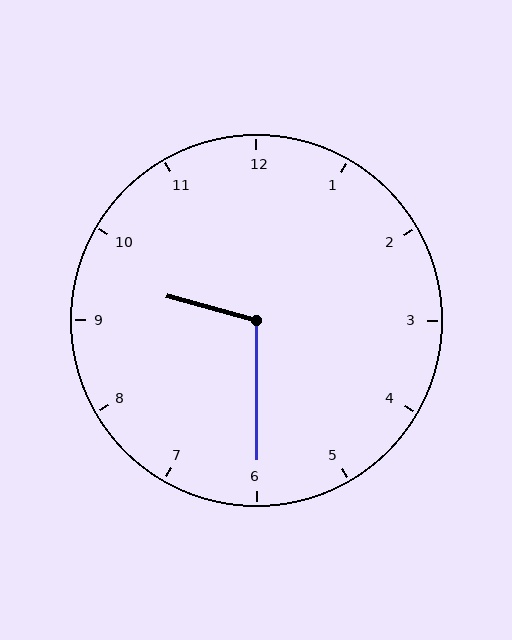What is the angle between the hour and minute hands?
Approximately 105 degrees.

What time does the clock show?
9:30.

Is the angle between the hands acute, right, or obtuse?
It is obtuse.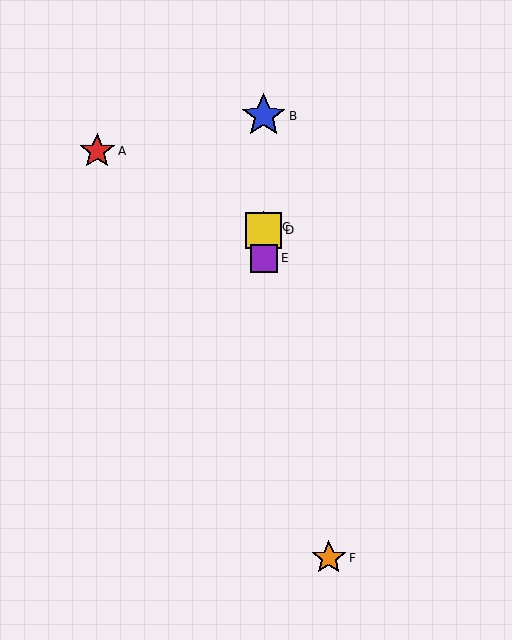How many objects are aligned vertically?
4 objects (B, C, D, E) are aligned vertically.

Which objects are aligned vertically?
Objects B, C, D, E are aligned vertically.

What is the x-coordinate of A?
Object A is at x≈97.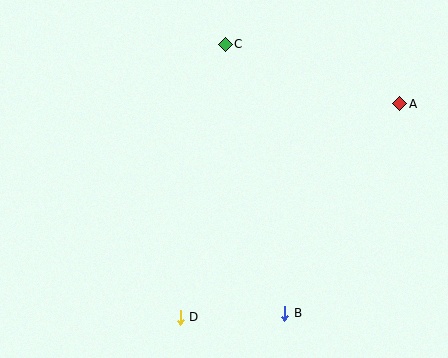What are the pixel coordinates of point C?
Point C is at (225, 44).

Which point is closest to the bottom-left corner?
Point D is closest to the bottom-left corner.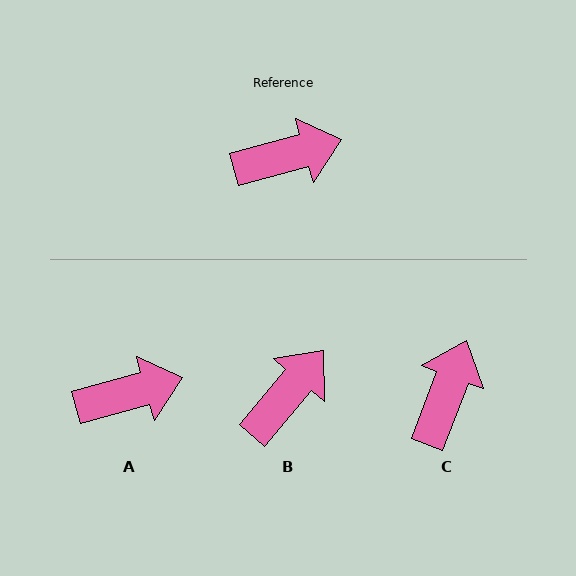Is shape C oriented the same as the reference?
No, it is off by about 54 degrees.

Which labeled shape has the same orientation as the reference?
A.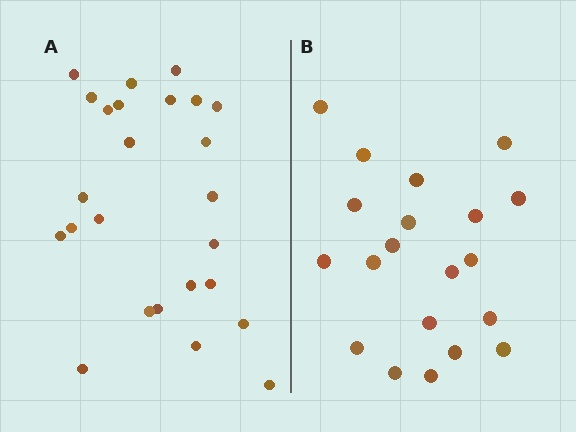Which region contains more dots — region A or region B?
Region A (the left region) has more dots.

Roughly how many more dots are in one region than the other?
Region A has about 5 more dots than region B.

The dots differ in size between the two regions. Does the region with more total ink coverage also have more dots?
No. Region B has more total ink coverage because its dots are larger, but region A actually contains more individual dots. Total area can be misleading — the number of items is what matters here.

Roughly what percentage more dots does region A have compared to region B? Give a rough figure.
About 25% more.